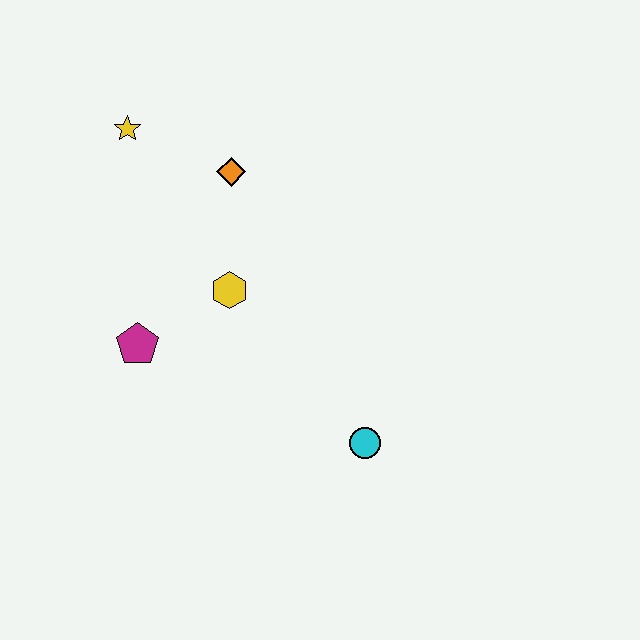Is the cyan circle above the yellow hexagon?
No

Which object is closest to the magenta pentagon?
The yellow hexagon is closest to the magenta pentagon.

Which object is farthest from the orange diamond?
The cyan circle is farthest from the orange diamond.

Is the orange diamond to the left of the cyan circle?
Yes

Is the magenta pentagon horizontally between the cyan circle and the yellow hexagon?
No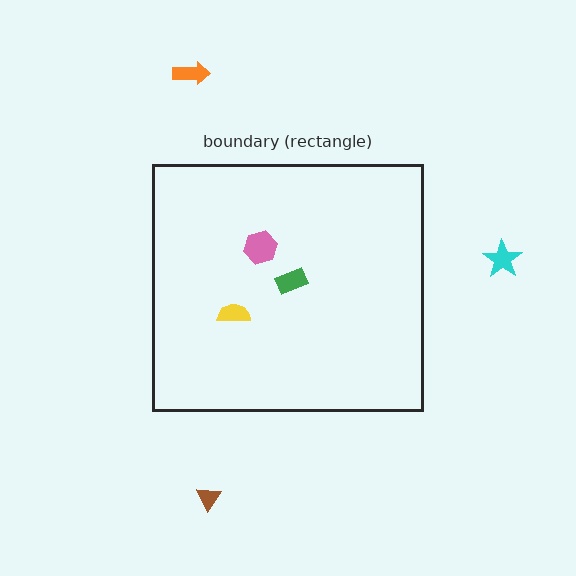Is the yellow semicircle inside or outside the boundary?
Inside.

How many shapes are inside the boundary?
3 inside, 3 outside.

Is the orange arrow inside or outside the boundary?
Outside.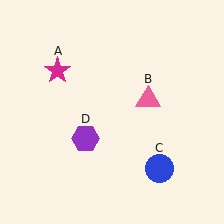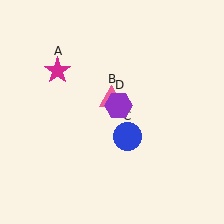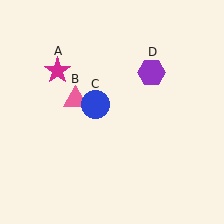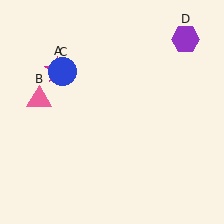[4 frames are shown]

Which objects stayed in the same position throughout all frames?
Magenta star (object A) remained stationary.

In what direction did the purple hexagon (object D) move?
The purple hexagon (object D) moved up and to the right.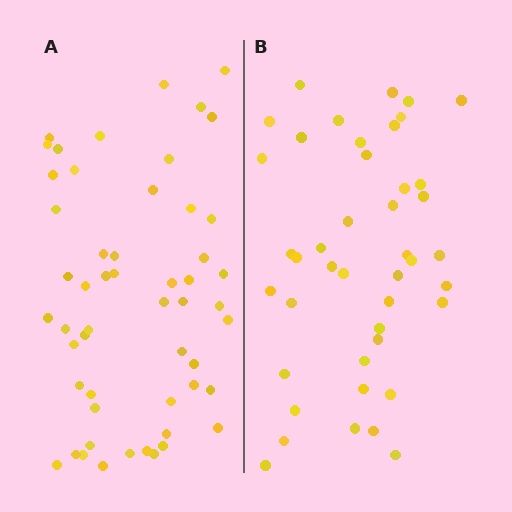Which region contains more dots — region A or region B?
Region A (the left region) has more dots.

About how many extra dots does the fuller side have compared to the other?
Region A has roughly 10 or so more dots than region B.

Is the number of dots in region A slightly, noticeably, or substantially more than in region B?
Region A has only slightly more — the two regions are fairly close. The ratio is roughly 1.2 to 1.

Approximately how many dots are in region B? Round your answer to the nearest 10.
About 40 dots. (The exact count is 43, which rounds to 40.)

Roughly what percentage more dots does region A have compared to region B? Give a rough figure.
About 25% more.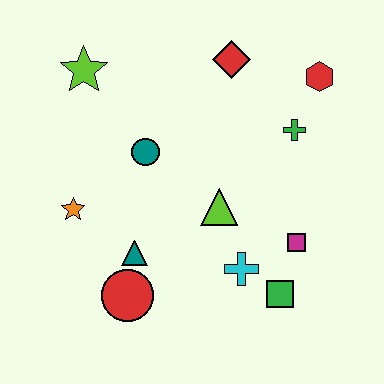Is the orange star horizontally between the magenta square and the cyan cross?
No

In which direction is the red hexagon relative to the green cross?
The red hexagon is above the green cross.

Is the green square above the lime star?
No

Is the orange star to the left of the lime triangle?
Yes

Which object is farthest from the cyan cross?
The lime star is farthest from the cyan cross.